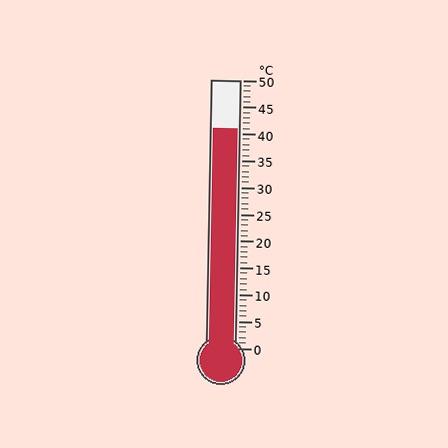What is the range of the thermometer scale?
The thermometer scale ranges from 0°C to 50°C.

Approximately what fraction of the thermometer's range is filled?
The thermometer is filled to approximately 80% of its range.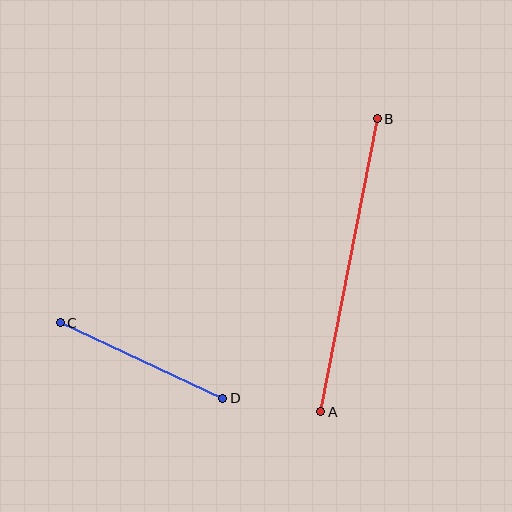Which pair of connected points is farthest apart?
Points A and B are farthest apart.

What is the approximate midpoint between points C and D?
The midpoint is at approximately (141, 361) pixels.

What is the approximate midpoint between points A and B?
The midpoint is at approximately (349, 265) pixels.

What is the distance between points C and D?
The distance is approximately 179 pixels.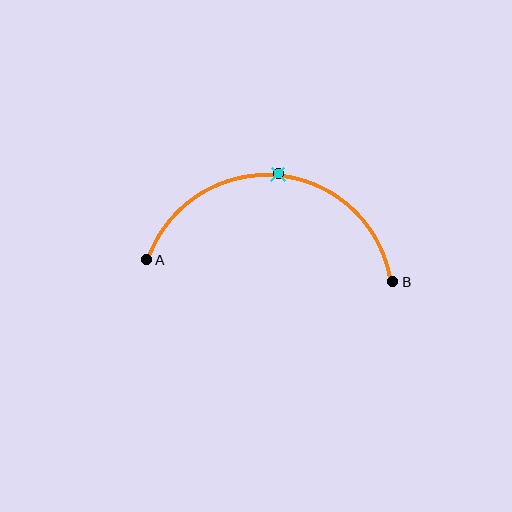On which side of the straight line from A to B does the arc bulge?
The arc bulges above the straight line connecting A and B.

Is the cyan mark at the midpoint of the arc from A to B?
Yes. The cyan mark lies on the arc at equal arc-length from both A and B — it is the arc midpoint.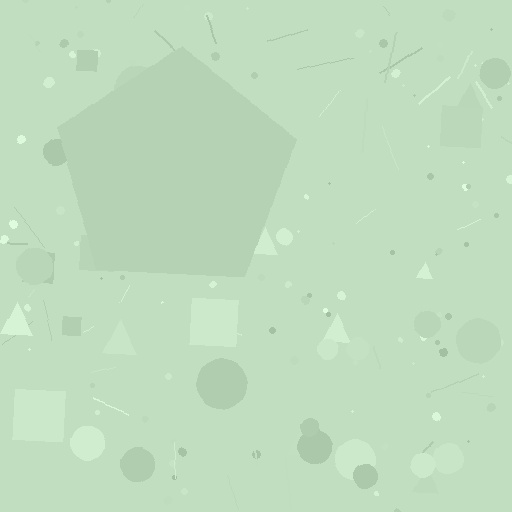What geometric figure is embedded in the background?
A pentagon is embedded in the background.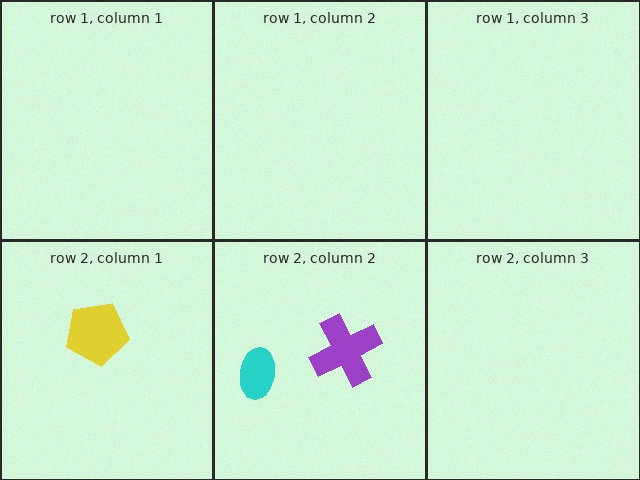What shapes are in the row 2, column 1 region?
The yellow pentagon.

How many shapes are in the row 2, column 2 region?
2.